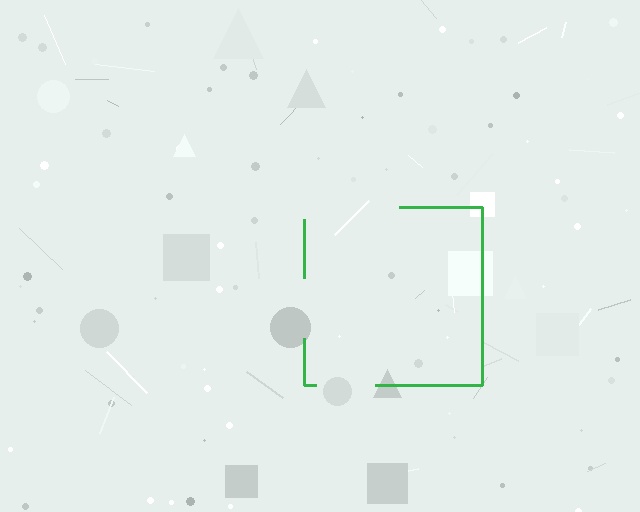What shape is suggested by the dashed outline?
The dashed outline suggests a square.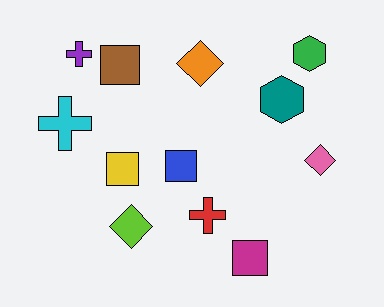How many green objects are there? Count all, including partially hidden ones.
There is 1 green object.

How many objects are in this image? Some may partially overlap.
There are 12 objects.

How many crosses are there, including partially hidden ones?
There are 3 crosses.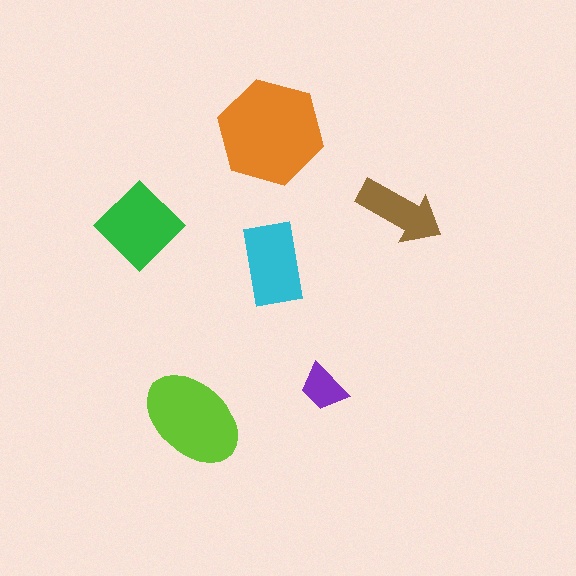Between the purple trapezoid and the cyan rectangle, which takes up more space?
The cyan rectangle.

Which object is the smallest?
The purple trapezoid.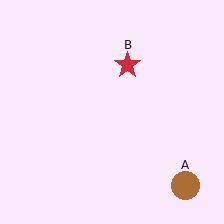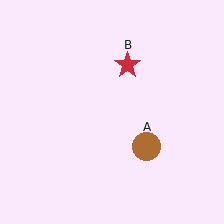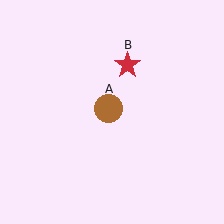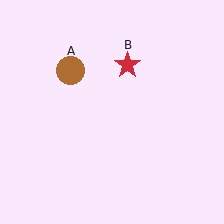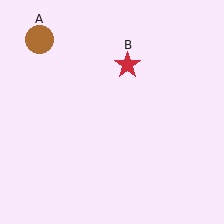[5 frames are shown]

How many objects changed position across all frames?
1 object changed position: brown circle (object A).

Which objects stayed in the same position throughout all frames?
Red star (object B) remained stationary.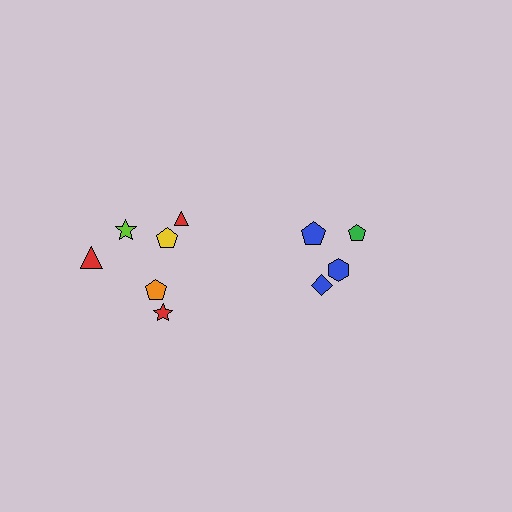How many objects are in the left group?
There are 6 objects.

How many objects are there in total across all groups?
There are 10 objects.